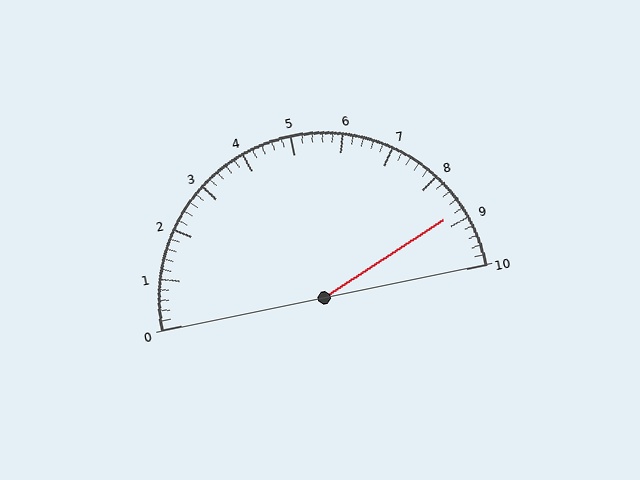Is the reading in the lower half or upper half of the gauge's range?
The reading is in the upper half of the range (0 to 10).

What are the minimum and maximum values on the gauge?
The gauge ranges from 0 to 10.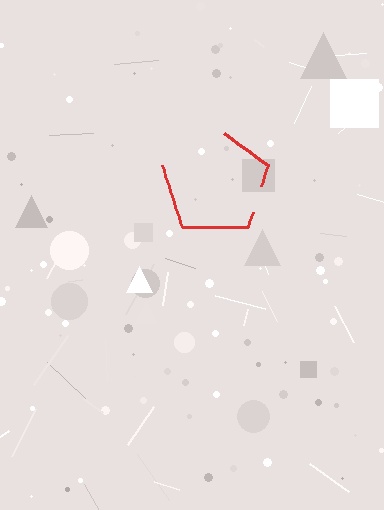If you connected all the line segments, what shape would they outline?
They would outline a pentagon.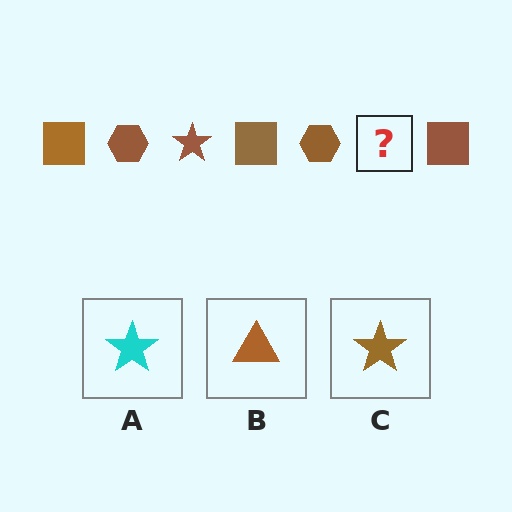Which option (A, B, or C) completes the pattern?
C.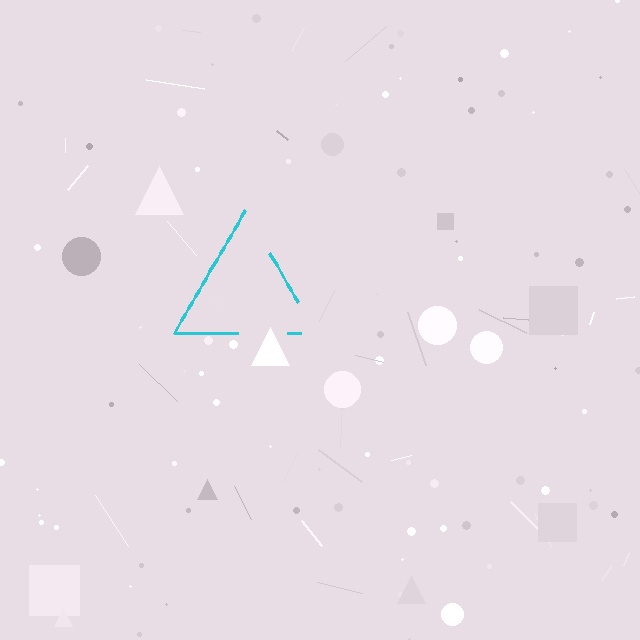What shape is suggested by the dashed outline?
The dashed outline suggests a triangle.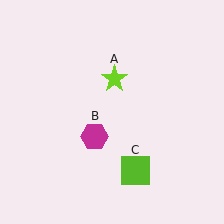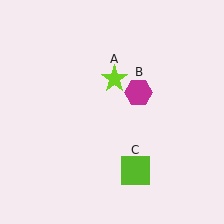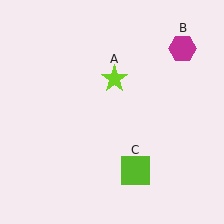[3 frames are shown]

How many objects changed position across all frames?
1 object changed position: magenta hexagon (object B).